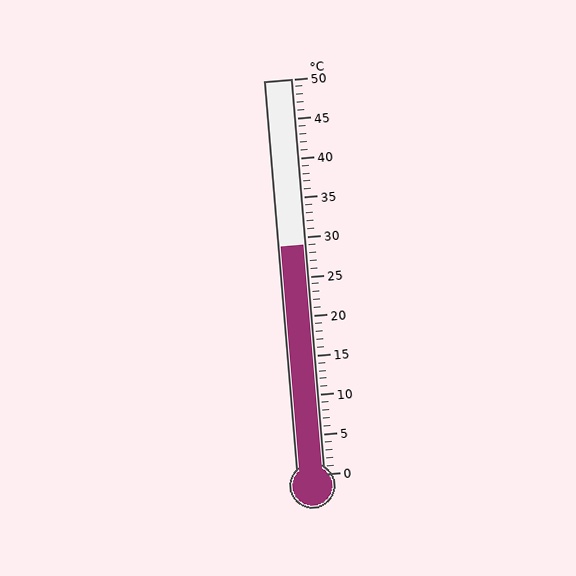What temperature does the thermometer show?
The thermometer shows approximately 29°C.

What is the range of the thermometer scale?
The thermometer scale ranges from 0°C to 50°C.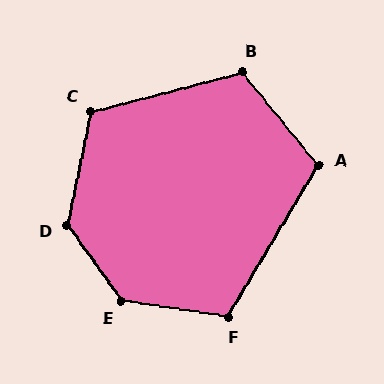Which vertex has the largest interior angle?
E, at approximately 134 degrees.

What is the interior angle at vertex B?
Approximately 115 degrees (obtuse).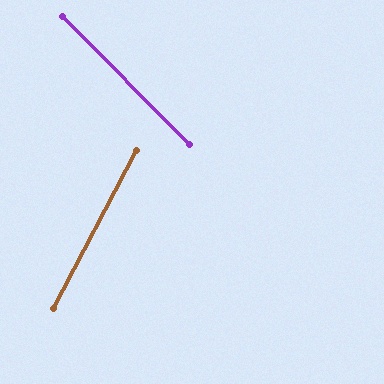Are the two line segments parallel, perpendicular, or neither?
Neither parallel nor perpendicular — they differ by about 72°.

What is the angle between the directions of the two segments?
Approximately 72 degrees.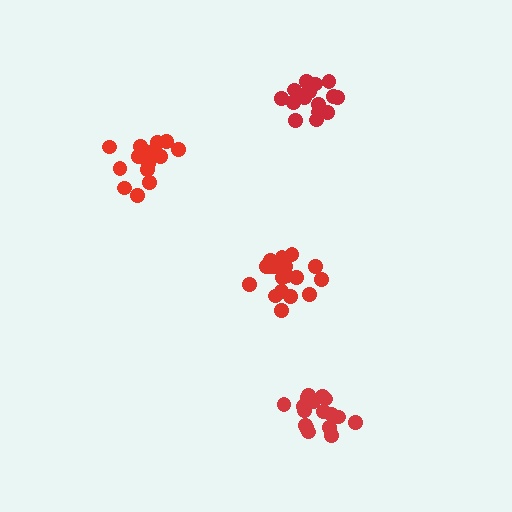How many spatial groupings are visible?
There are 4 spatial groupings.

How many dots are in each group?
Group 1: 14 dots, Group 2: 17 dots, Group 3: 18 dots, Group 4: 17 dots (66 total).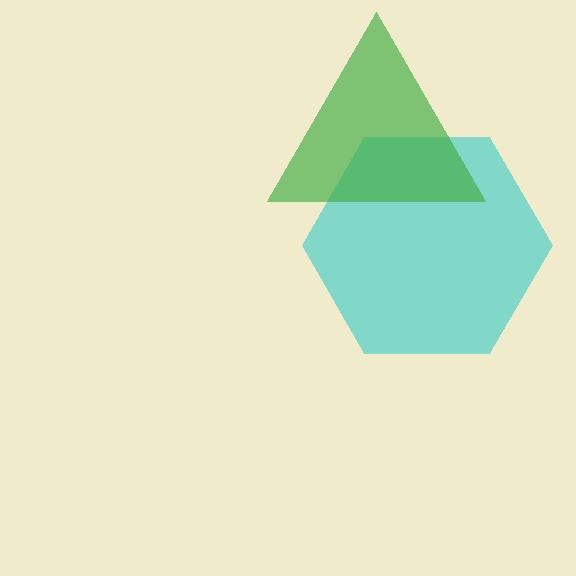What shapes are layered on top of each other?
The layered shapes are: a cyan hexagon, a green triangle.